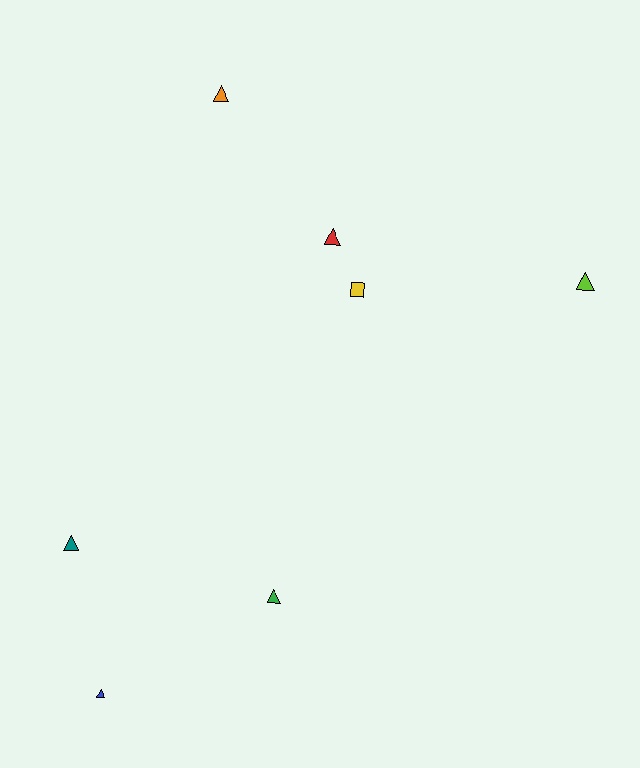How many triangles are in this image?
There are 6 triangles.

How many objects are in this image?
There are 7 objects.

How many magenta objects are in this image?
There are no magenta objects.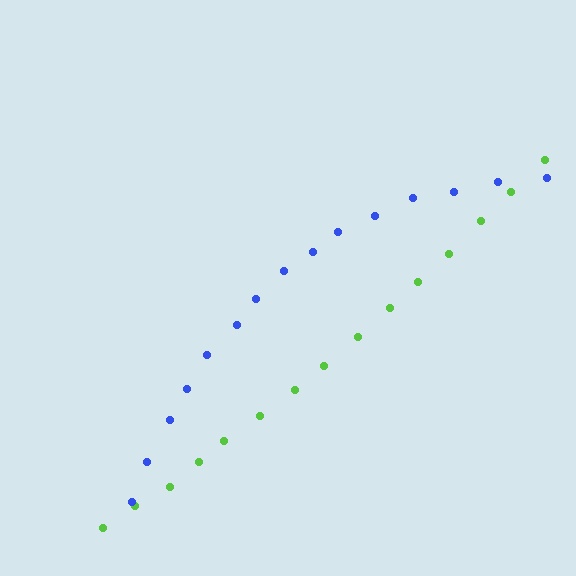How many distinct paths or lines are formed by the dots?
There are 2 distinct paths.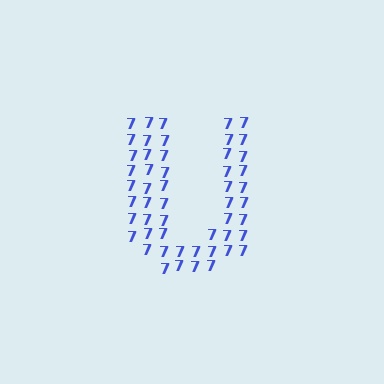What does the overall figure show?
The overall figure shows the letter U.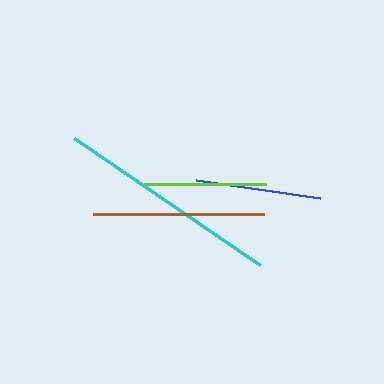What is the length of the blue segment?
The blue segment is approximately 126 pixels long.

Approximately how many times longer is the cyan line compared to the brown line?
The cyan line is approximately 1.3 times the length of the brown line.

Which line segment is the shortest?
The lime line is the shortest at approximately 122 pixels.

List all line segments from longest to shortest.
From longest to shortest: cyan, brown, blue, lime.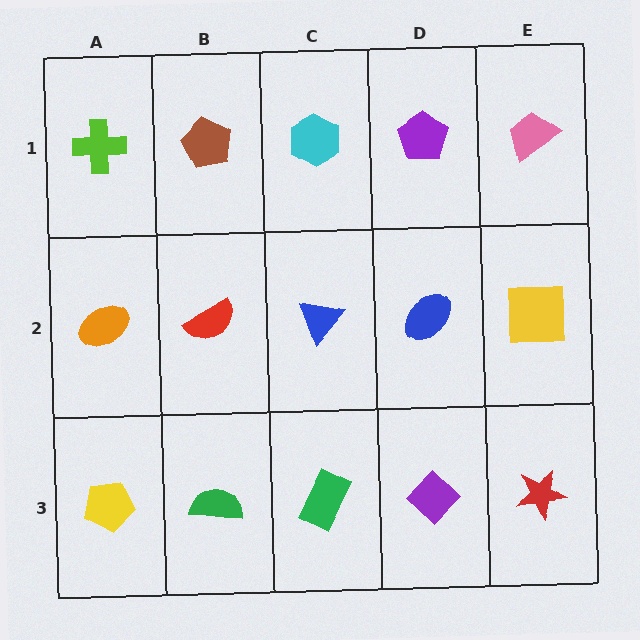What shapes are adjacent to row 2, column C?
A cyan hexagon (row 1, column C), a green rectangle (row 3, column C), a red semicircle (row 2, column B), a blue ellipse (row 2, column D).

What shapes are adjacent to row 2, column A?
A lime cross (row 1, column A), a yellow pentagon (row 3, column A), a red semicircle (row 2, column B).